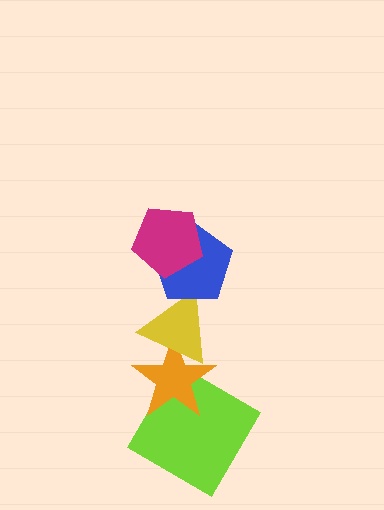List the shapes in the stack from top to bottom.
From top to bottom: the magenta pentagon, the blue pentagon, the yellow triangle, the orange star, the lime diamond.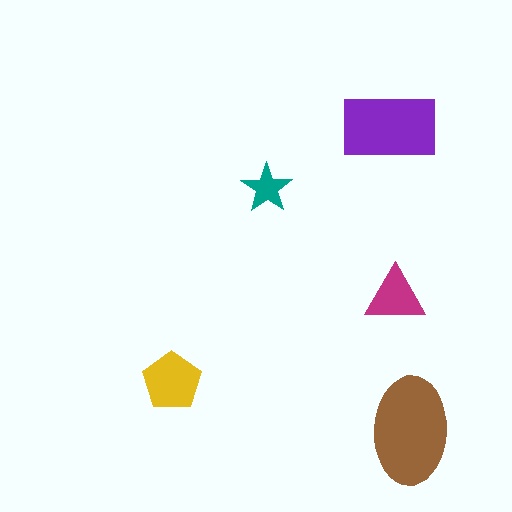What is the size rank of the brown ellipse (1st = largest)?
1st.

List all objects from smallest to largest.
The teal star, the magenta triangle, the yellow pentagon, the purple rectangle, the brown ellipse.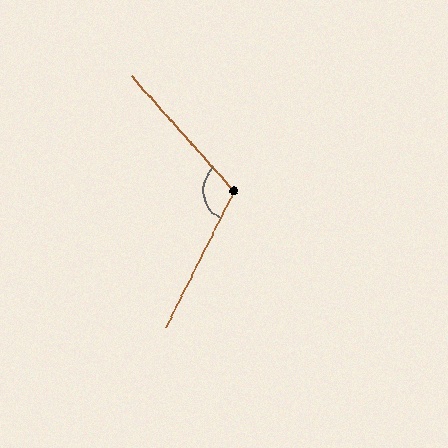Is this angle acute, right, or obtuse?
It is obtuse.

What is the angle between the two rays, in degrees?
Approximately 111 degrees.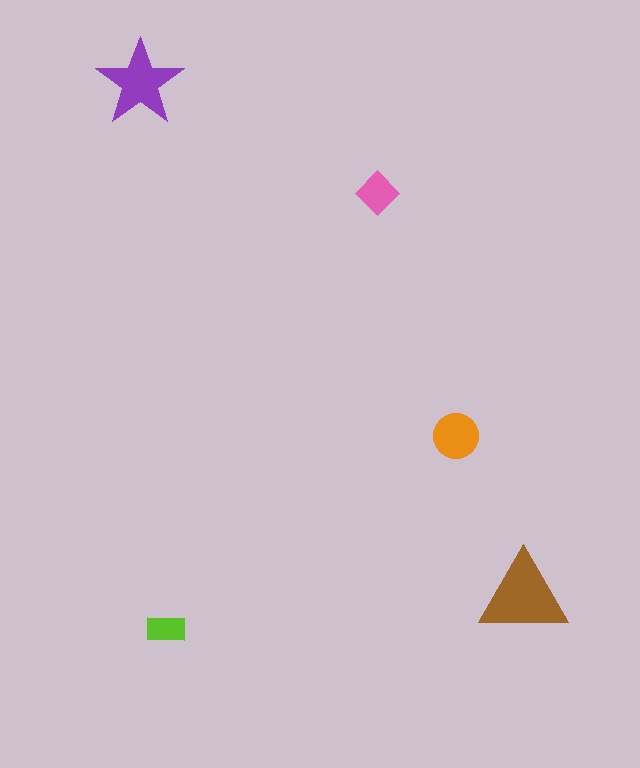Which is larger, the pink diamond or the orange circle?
The orange circle.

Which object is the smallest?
The lime rectangle.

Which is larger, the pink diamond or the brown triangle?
The brown triangle.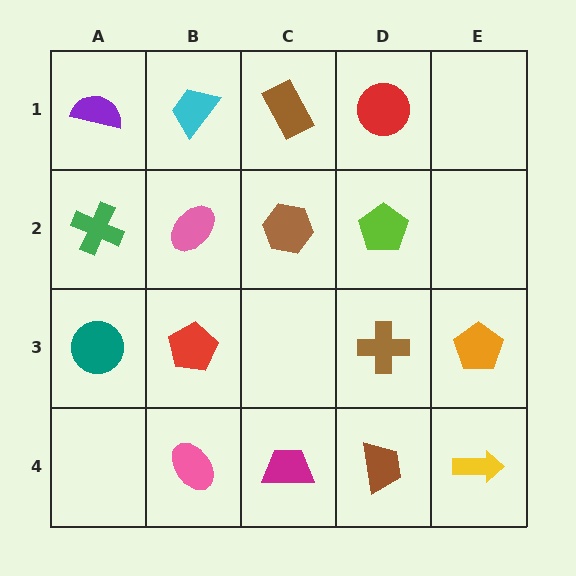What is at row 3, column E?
An orange pentagon.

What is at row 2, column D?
A lime pentagon.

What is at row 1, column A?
A purple semicircle.